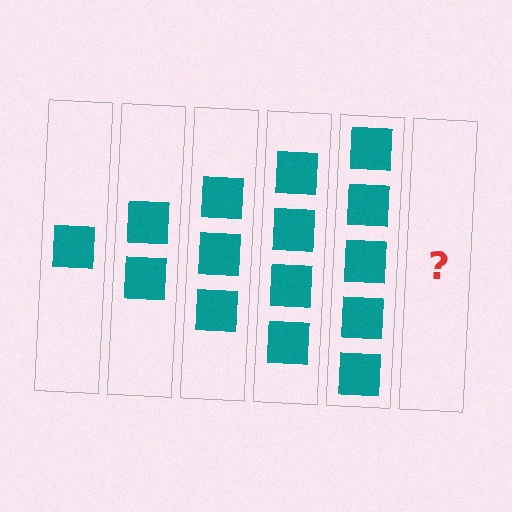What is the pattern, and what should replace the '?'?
The pattern is that each step adds one more square. The '?' should be 6 squares.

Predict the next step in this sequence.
The next step is 6 squares.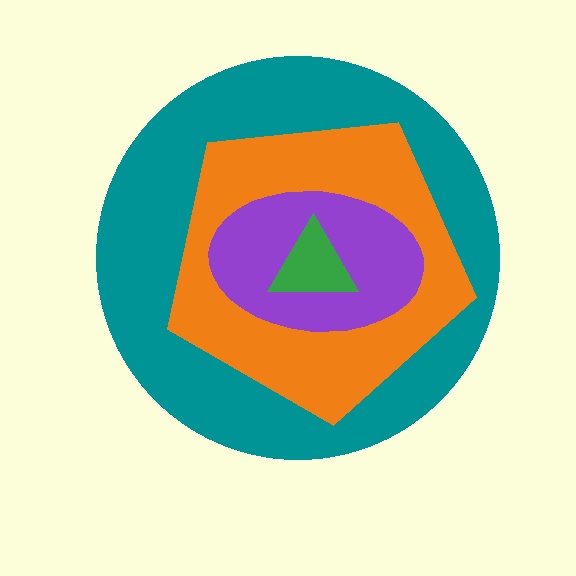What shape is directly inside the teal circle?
The orange pentagon.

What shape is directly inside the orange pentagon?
The purple ellipse.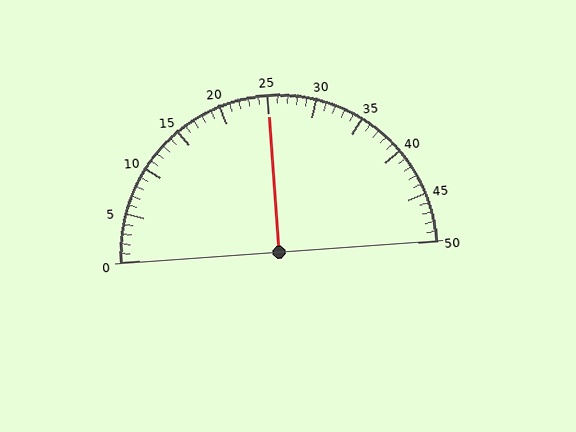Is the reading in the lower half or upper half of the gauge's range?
The reading is in the upper half of the range (0 to 50).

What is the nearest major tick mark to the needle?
The nearest major tick mark is 25.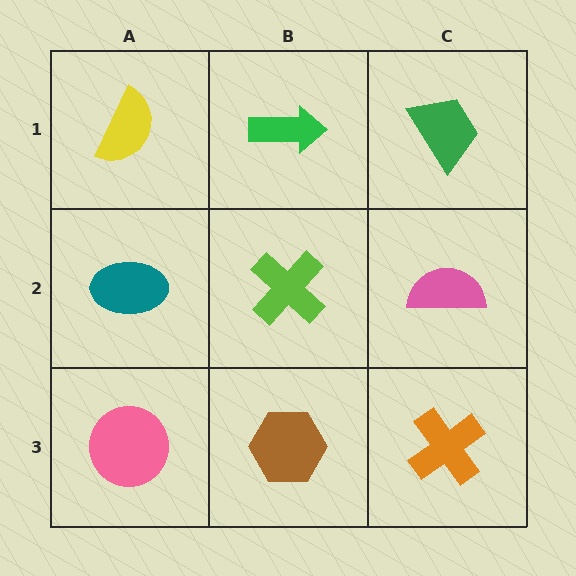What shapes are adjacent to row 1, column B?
A lime cross (row 2, column B), a yellow semicircle (row 1, column A), a green trapezoid (row 1, column C).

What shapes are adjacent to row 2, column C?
A green trapezoid (row 1, column C), an orange cross (row 3, column C), a lime cross (row 2, column B).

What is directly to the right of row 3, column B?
An orange cross.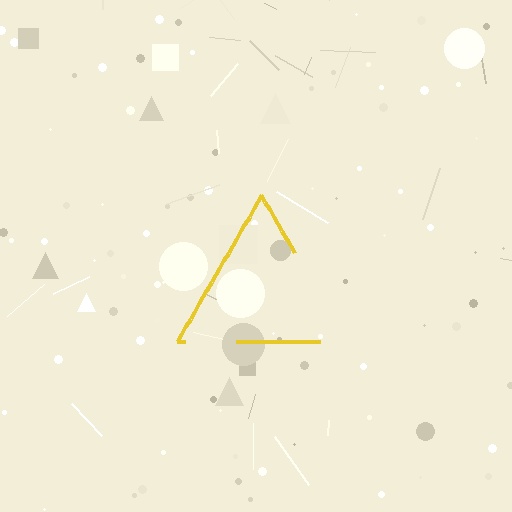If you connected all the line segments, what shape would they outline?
They would outline a triangle.